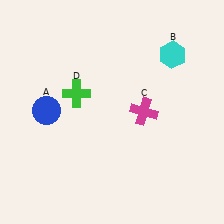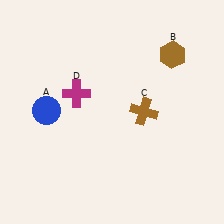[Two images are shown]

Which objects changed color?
B changed from cyan to brown. C changed from magenta to brown. D changed from green to magenta.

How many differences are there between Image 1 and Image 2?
There are 3 differences between the two images.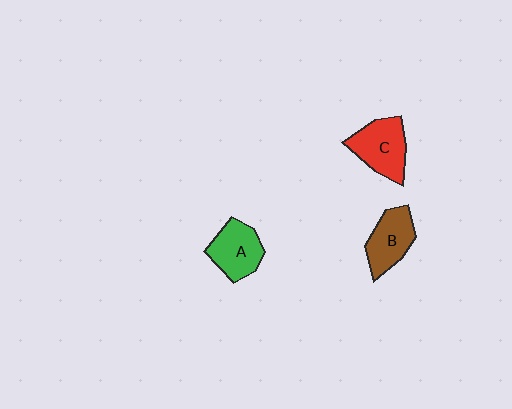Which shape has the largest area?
Shape C (red).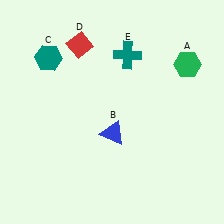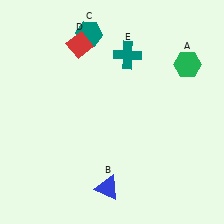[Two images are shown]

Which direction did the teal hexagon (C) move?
The teal hexagon (C) moved right.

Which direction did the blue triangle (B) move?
The blue triangle (B) moved down.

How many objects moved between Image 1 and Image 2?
2 objects moved between the two images.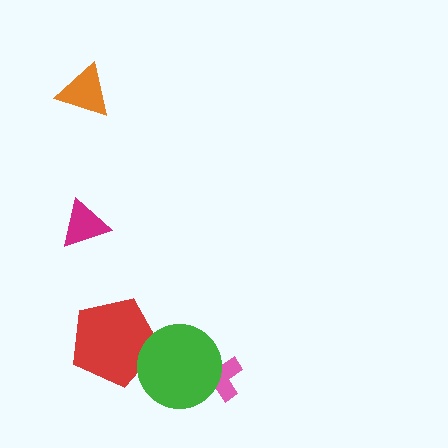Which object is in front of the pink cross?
The green circle is in front of the pink cross.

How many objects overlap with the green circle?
2 objects overlap with the green circle.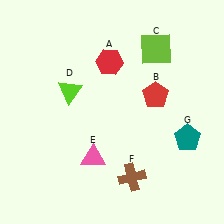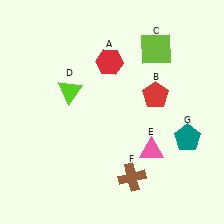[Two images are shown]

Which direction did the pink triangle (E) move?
The pink triangle (E) moved right.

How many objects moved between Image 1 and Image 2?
1 object moved between the two images.